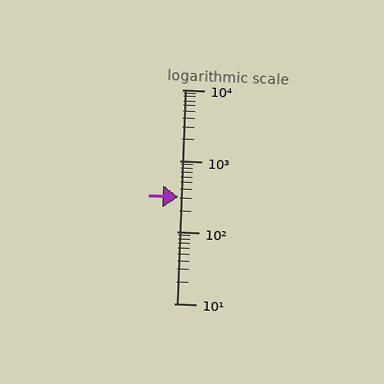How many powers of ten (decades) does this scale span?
The scale spans 3 decades, from 10 to 10000.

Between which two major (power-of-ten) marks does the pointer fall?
The pointer is between 100 and 1000.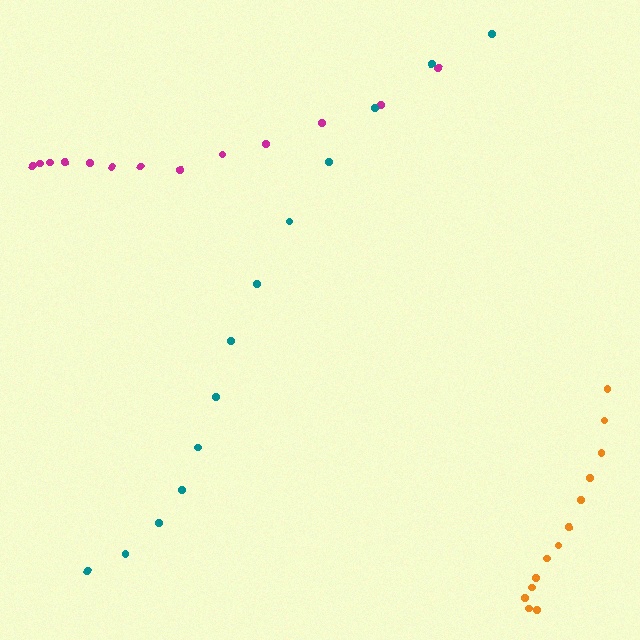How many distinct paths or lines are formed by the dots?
There are 3 distinct paths.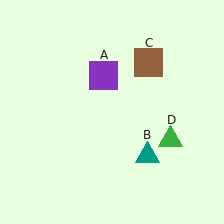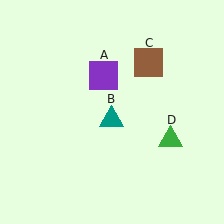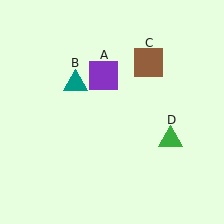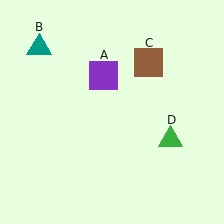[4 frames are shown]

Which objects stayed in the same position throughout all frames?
Purple square (object A) and brown square (object C) and green triangle (object D) remained stationary.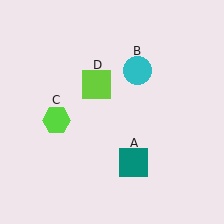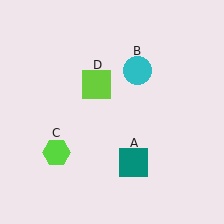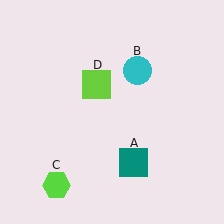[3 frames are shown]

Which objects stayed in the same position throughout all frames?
Teal square (object A) and cyan circle (object B) and lime square (object D) remained stationary.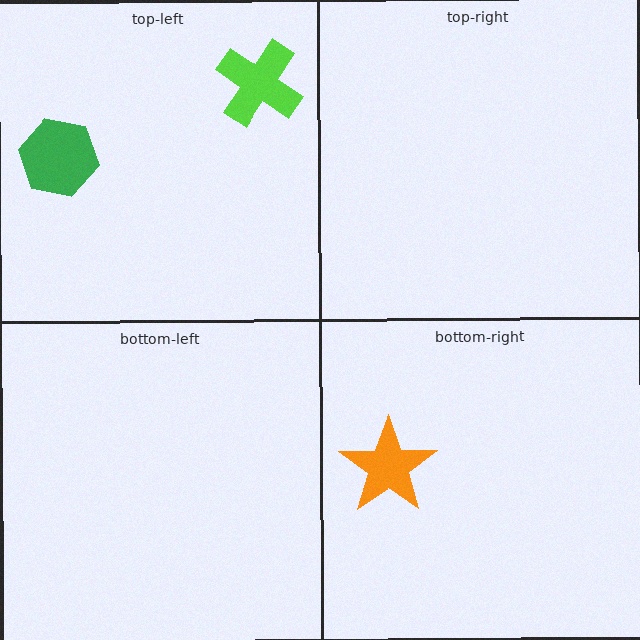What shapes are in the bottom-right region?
The orange star.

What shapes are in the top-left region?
The green hexagon, the lime cross.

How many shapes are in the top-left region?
2.